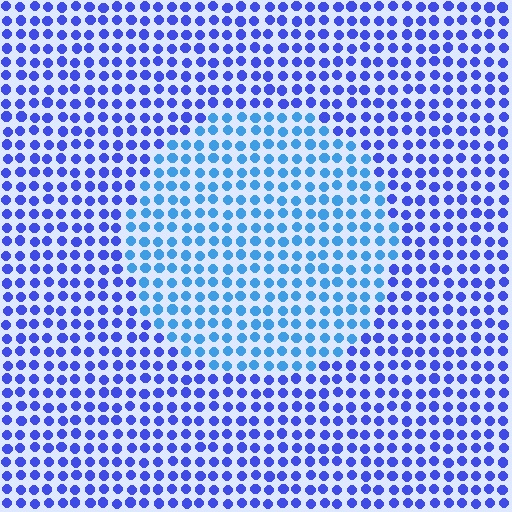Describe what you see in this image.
The image is filled with small blue elements in a uniform arrangement. A circle-shaped region is visible where the elements are tinted to a slightly different hue, forming a subtle color boundary.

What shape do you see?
I see a circle.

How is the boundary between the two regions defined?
The boundary is defined purely by a slight shift in hue (about 30 degrees). Spacing, size, and orientation are identical on both sides.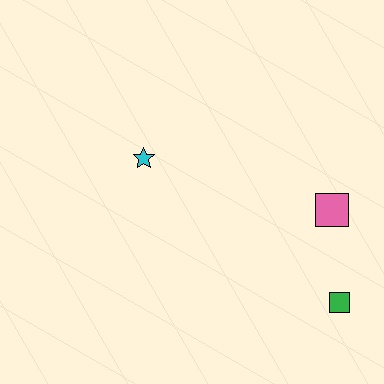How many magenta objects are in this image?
There are no magenta objects.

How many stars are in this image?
There is 1 star.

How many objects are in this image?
There are 3 objects.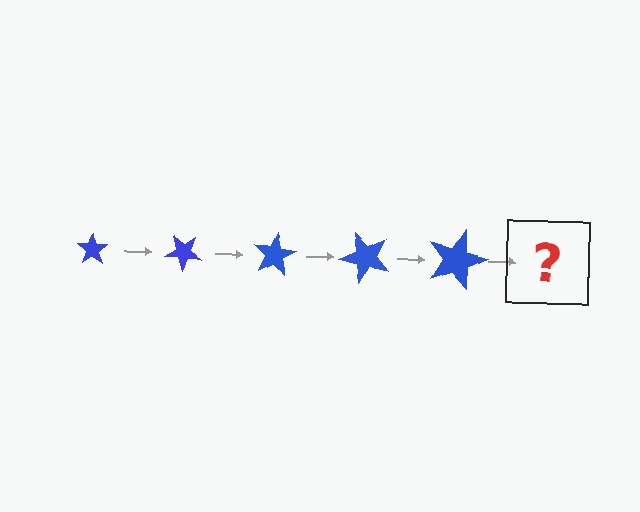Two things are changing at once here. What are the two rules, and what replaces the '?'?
The two rules are that the star grows larger each step and it rotates 40 degrees each step. The '?' should be a star, larger than the previous one and rotated 200 degrees from the start.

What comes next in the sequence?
The next element should be a star, larger than the previous one and rotated 200 degrees from the start.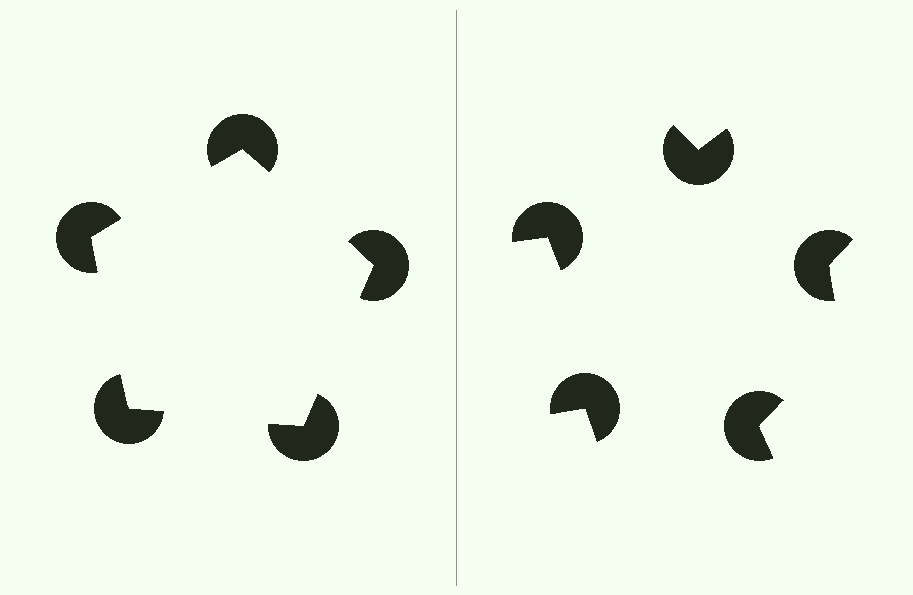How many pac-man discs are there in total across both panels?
10 — 5 on each side.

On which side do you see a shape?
An illusory pentagon appears on the left side. On the right side the wedge cuts are rotated, so no coherent shape forms.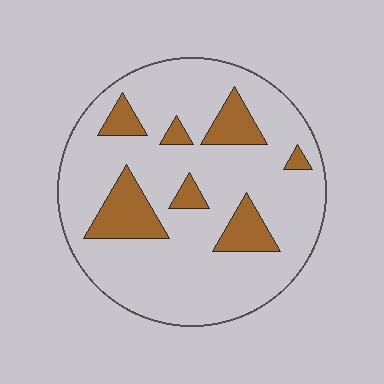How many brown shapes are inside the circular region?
7.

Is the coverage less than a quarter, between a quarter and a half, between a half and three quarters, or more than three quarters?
Less than a quarter.